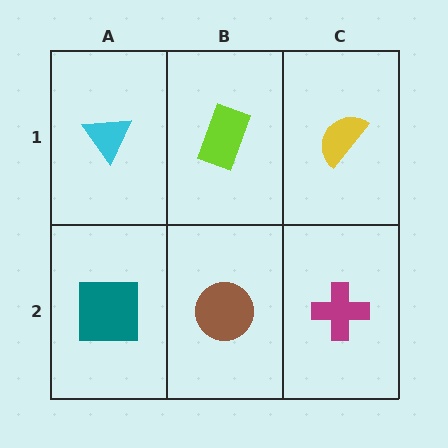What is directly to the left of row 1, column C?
A lime rectangle.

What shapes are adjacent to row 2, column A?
A cyan triangle (row 1, column A), a brown circle (row 2, column B).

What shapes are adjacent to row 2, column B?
A lime rectangle (row 1, column B), a teal square (row 2, column A), a magenta cross (row 2, column C).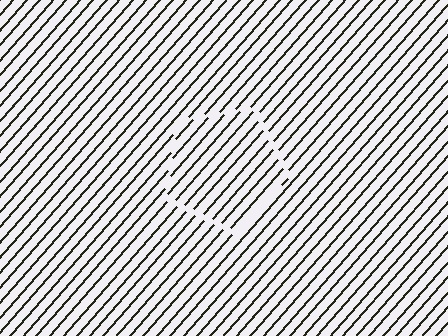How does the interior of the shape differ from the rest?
The interior of the shape contains the same grating, shifted by half a period — the contour is defined by the phase discontinuity where line-ends from the inner and outer gratings abut.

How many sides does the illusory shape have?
5 sides — the line-ends trace a pentagon.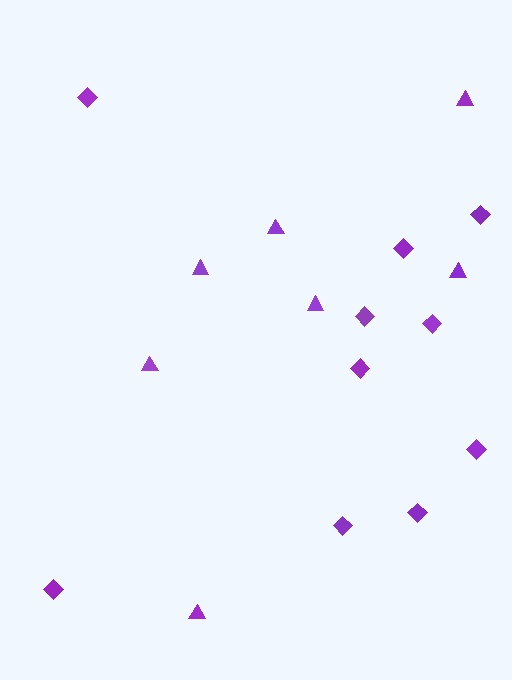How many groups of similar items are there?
There are 2 groups: one group of triangles (7) and one group of diamonds (10).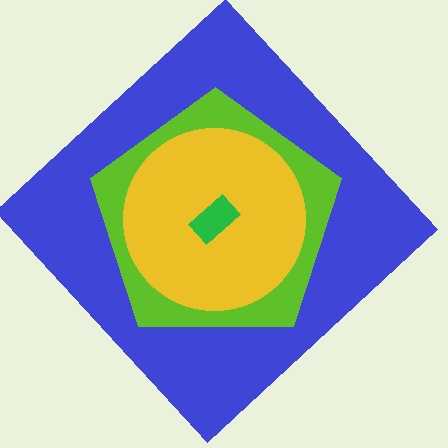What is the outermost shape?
The blue diamond.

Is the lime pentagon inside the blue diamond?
Yes.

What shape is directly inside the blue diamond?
The lime pentagon.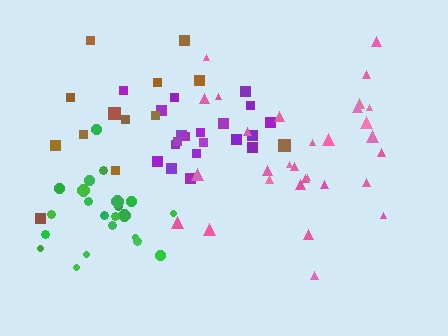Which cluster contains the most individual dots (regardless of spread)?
Pink (30).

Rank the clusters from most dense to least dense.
purple, green, pink, brown.